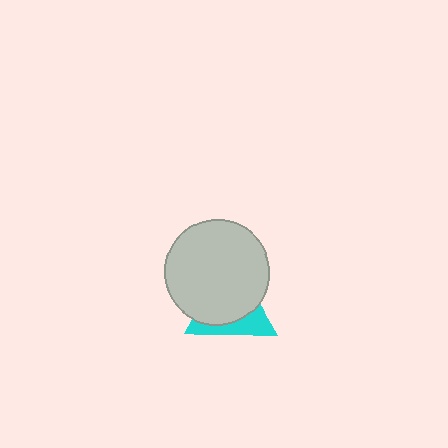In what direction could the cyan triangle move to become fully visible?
The cyan triangle could move toward the lower-right. That would shift it out from behind the light gray circle entirely.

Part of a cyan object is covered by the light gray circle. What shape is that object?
It is a triangle.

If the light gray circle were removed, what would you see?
You would see the complete cyan triangle.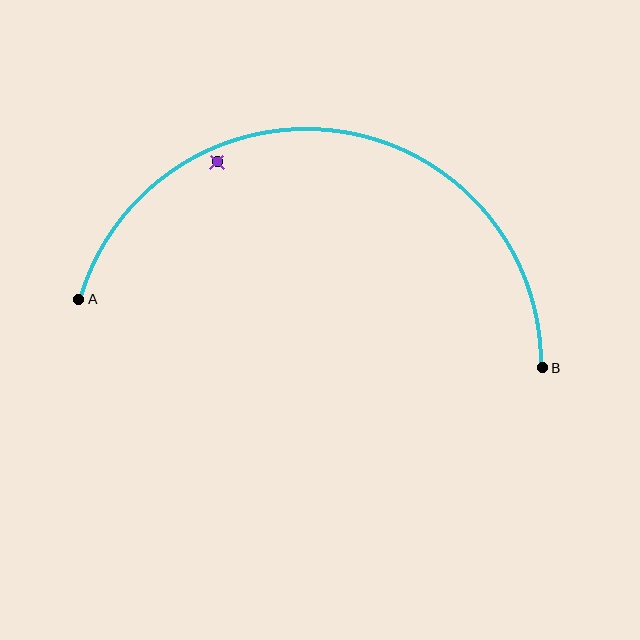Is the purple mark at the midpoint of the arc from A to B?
No — the purple mark does not lie on the arc at all. It sits slightly inside the curve.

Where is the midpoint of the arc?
The arc midpoint is the point on the curve farthest from the straight line joining A and B. It sits above that line.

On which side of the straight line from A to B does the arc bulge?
The arc bulges above the straight line connecting A and B.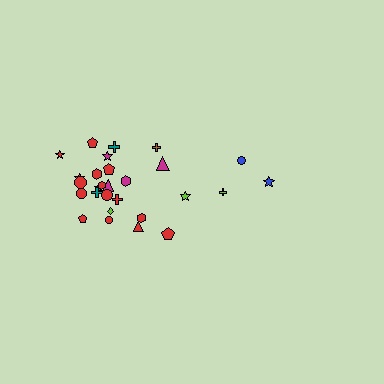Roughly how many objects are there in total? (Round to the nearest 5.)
Roughly 30 objects in total.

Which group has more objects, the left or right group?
The left group.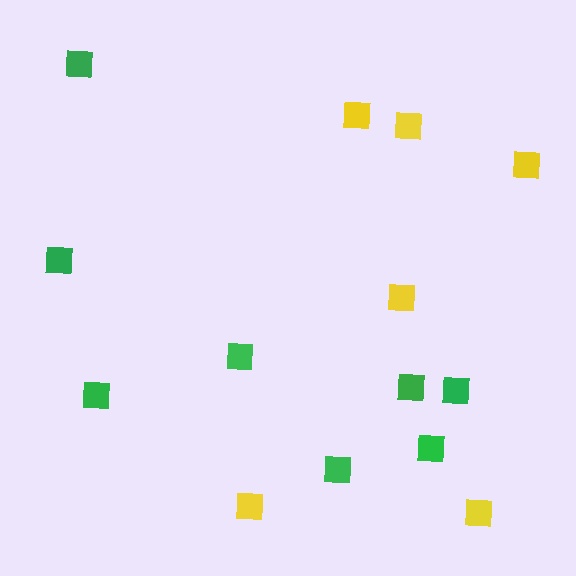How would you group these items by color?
There are 2 groups: one group of yellow squares (6) and one group of green squares (8).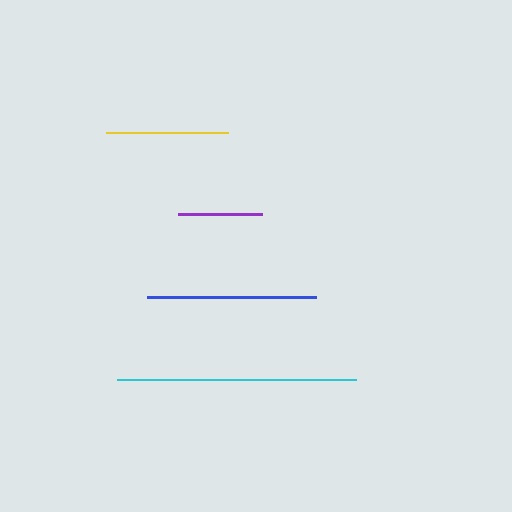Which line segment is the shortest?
The purple line is the shortest at approximately 85 pixels.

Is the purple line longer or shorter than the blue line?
The blue line is longer than the purple line.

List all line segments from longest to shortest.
From longest to shortest: cyan, blue, yellow, purple.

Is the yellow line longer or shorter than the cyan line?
The cyan line is longer than the yellow line.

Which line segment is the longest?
The cyan line is the longest at approximately 239 pixels.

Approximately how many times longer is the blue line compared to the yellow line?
The blue line is approximately 1.4 times the length of the yellow line.